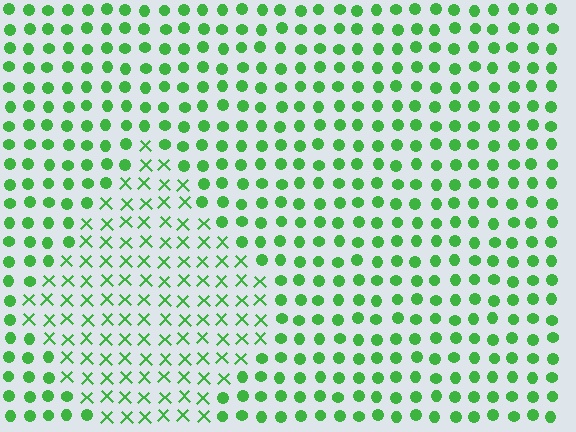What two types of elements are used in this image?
The image uses X marks inside the diamond region and circles outside it.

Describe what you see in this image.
The image is filled with small green elements arranged in a uniform grid. A diamond-shaped region contains X marks, while the surrounding area contains circles. The boundary is defined purely by the change in element shape.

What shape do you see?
I see a diamond.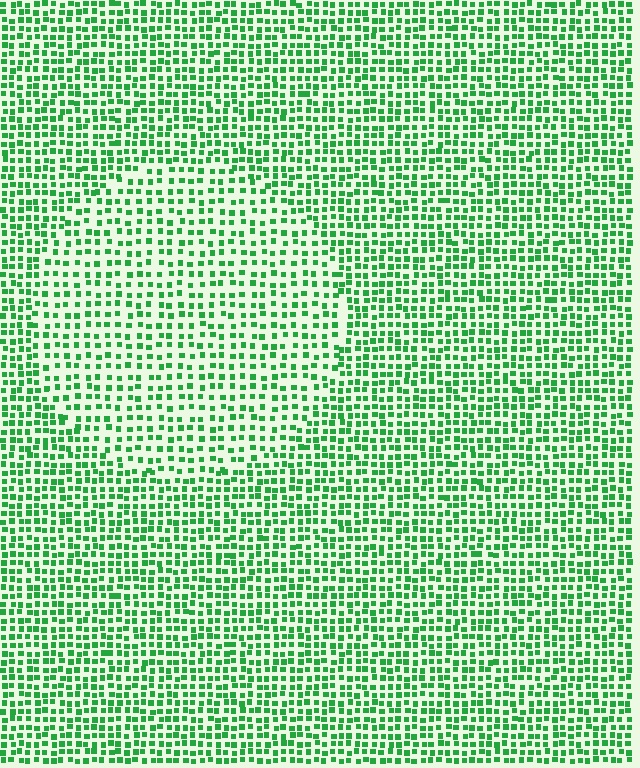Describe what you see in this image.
The image contains small green elements arranged at two different densities. A circle-shaped region is visible where the elements are less densely packed than the surrounding area.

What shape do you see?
I see a circle.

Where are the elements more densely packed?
The elements are more densely packed outside the circle boundary.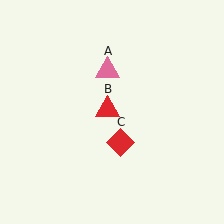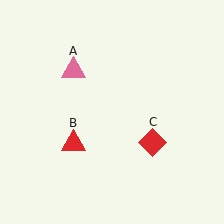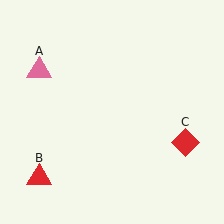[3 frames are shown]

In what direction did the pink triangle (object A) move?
The pink triangle (object A) moved left.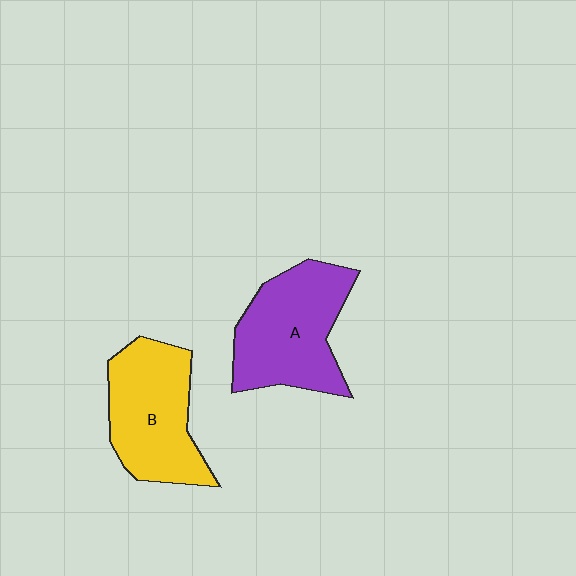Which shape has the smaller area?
Shape B (yellow).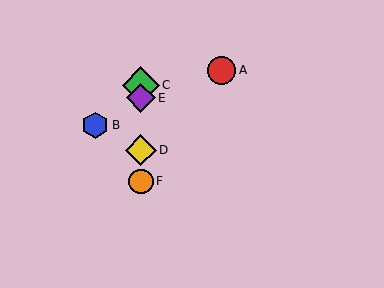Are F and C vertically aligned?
Yes, both are at x≈141.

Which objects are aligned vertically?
Objects C, D, E, F are aligned vertically.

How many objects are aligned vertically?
4 objects (C, D, E, F) are aligned vertically.